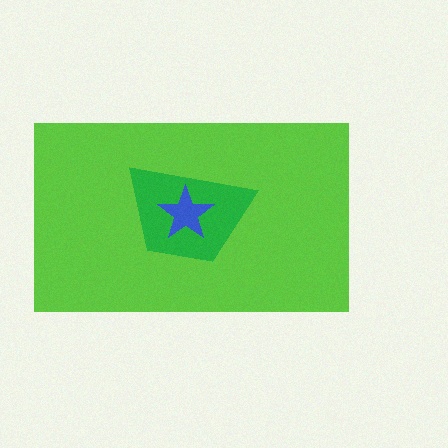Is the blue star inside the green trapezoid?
Yes.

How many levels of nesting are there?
3.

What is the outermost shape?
The lime rectangle.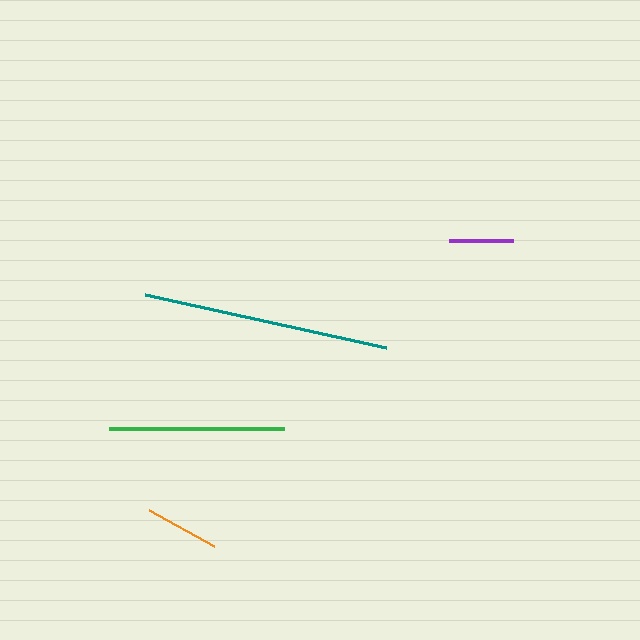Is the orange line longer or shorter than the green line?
The green line is longer than the orange line.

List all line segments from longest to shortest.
From longest to shortest: teal, green, orange, purple.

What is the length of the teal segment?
The teal segment is approximately 248 pixels long.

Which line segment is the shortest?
The purple line is the shortest at approximately 64 pixels.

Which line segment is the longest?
The teal line is the longest at approximately 248 pixels.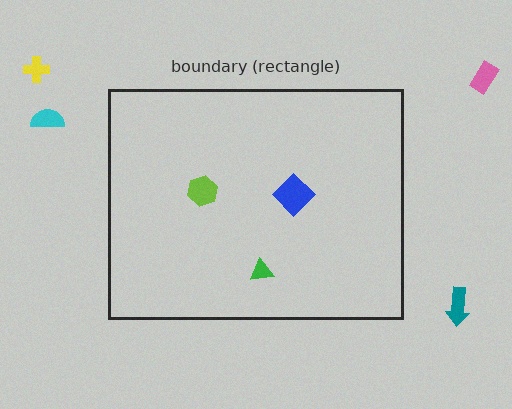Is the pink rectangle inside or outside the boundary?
Outside.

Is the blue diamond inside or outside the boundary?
Inside.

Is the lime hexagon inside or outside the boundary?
Inside.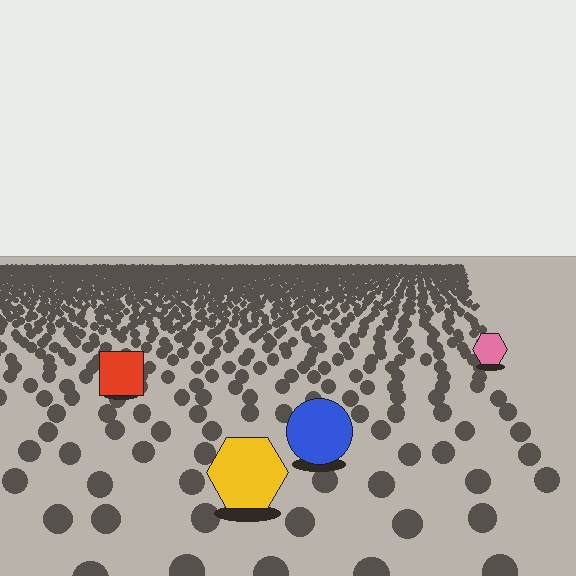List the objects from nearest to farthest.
From nearest to farthest: the yellow hexagon, the blue circle, the red square, the pink hexagon.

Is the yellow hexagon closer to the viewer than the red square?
Yes. The yellow hexagon is closer — you can tell from the texture gradient: the ground texture is coarser near it.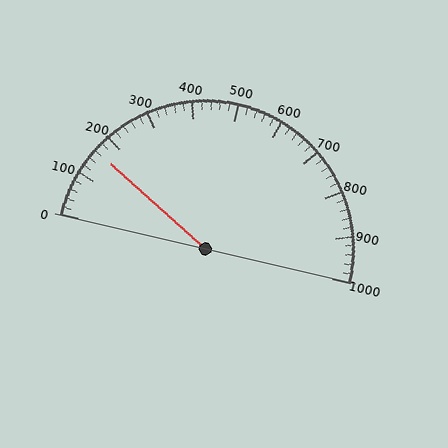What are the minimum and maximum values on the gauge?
The gauge ranges from 0 to 1000.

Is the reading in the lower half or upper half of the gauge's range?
The reading is in the lower half of the range (0 to 1000).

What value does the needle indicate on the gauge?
The needle indicates approximately 160.